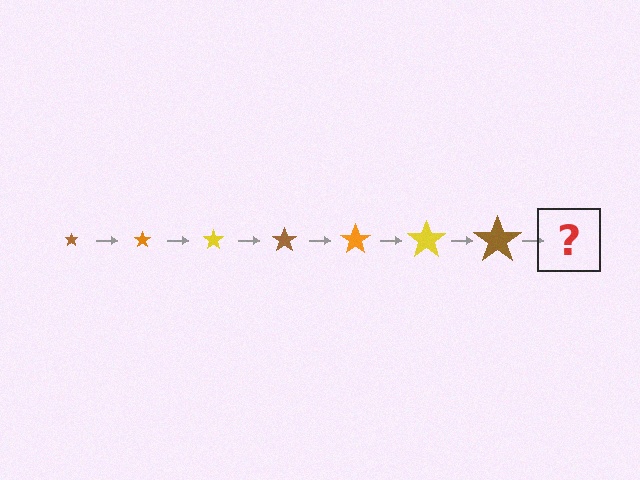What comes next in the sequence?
The next element should be an orange star, larger than the previous one.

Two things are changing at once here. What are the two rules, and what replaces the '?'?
The two rules are that the star grows larger each step and the color cycles through brown, orange, and yellow. The '?' should be an orange star, larger than the previous one.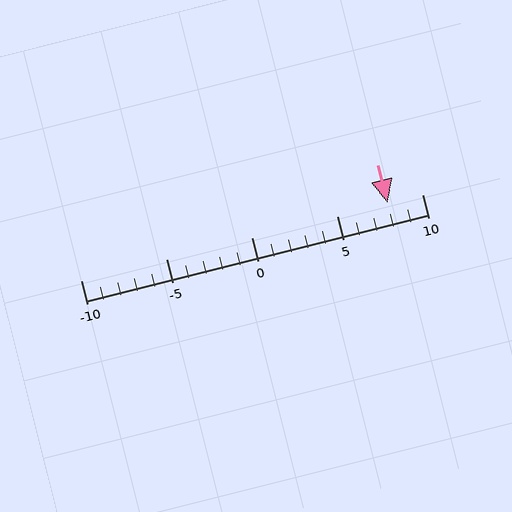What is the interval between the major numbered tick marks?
The major tick marks are spaced 5 units apart.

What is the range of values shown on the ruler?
The ruler shows values from -10 to 10.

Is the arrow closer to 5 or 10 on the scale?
The arrow is closer to 10.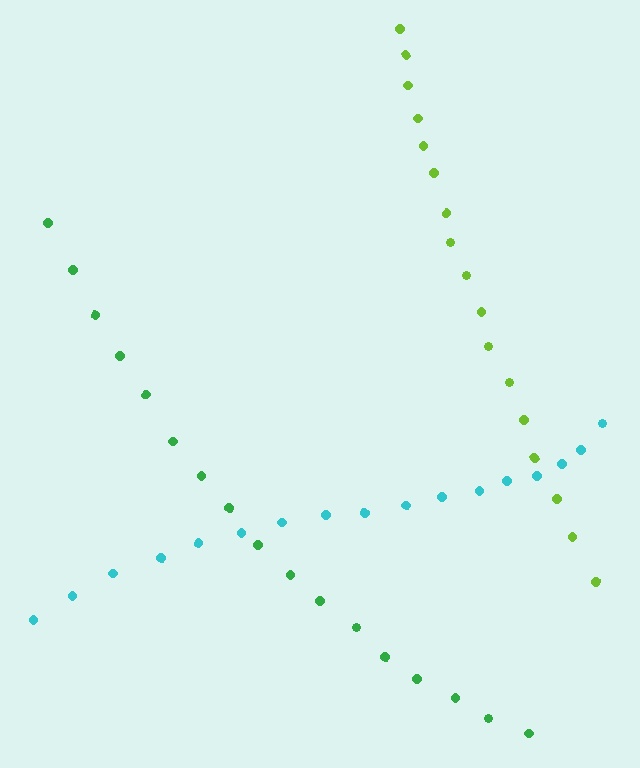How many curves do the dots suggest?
There are 3 distinct paths.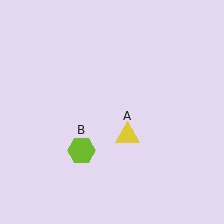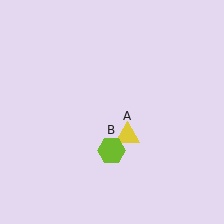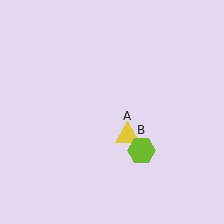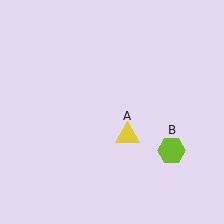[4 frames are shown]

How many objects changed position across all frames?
1 object changed position: lime hexagon (object B).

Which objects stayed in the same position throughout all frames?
Yellow triangle (object A) remained stationary.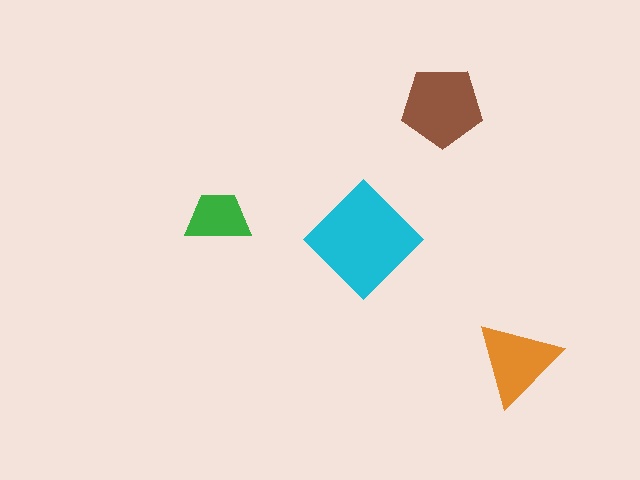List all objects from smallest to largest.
The green trapezoid, the orange triangle, the brown pentagon, the cyan diamond.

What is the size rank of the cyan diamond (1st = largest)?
1st.